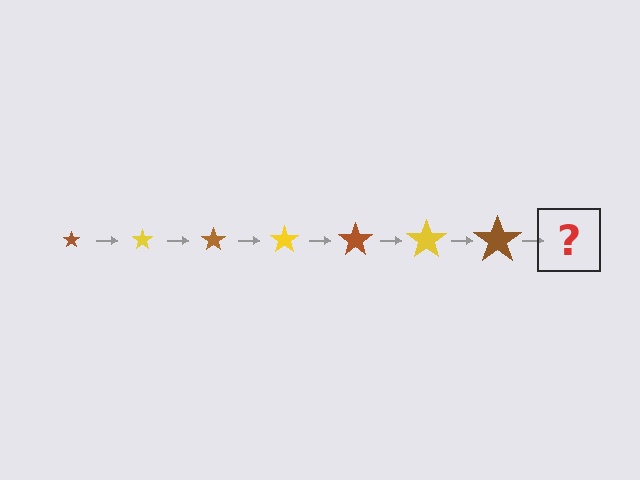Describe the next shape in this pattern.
It should be a yellow star, larger than the previous one.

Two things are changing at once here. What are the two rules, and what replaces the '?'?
The two rules are that the star grows larger each step and the color cycles through brown and yellow. The '?' should be a yellow star, larger than the previous one.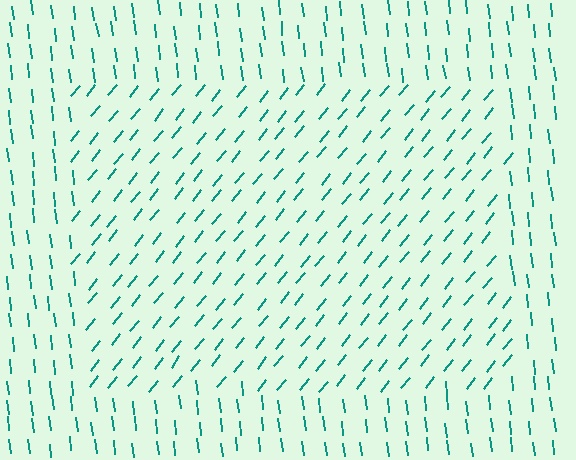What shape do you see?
I see a rectangle.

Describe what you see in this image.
The image is filled with small teal line segments. A rectangle region in the image has lines oriented differently from the surrounding lines, creating a visible texture boundary.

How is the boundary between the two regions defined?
The boundary is defined purely by a change in line orientation (approximately 45 degrees difference). All lines are the same color and thickness.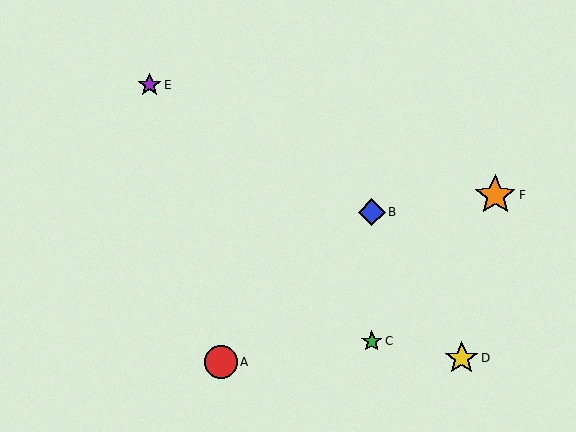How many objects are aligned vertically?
2 objects (B, C) are aligned vertically.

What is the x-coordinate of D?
Object D is at x≈462.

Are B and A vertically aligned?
No, B is at x≈372 and A is at x≈221.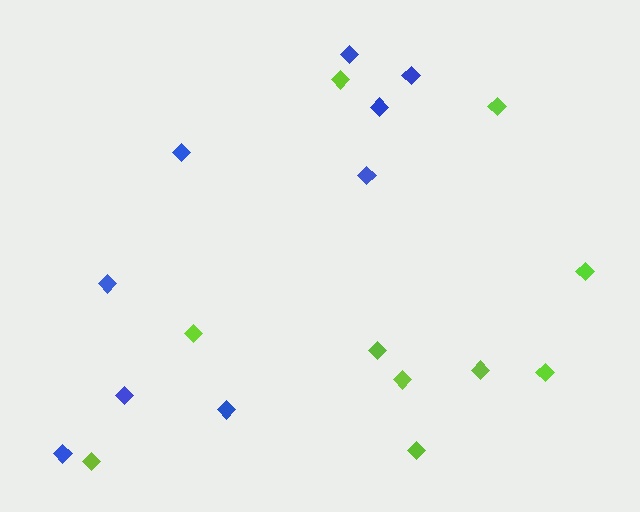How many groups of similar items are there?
There are 2 groups: one group of lime diamonds (10) and one group of blue diamonds (9).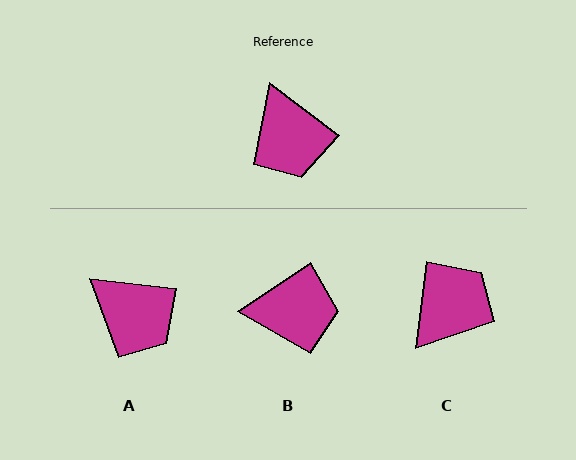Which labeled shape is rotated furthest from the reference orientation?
C, about 120 degrees away.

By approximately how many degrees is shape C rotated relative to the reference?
Approximately 120 degrees counter-clockwise.